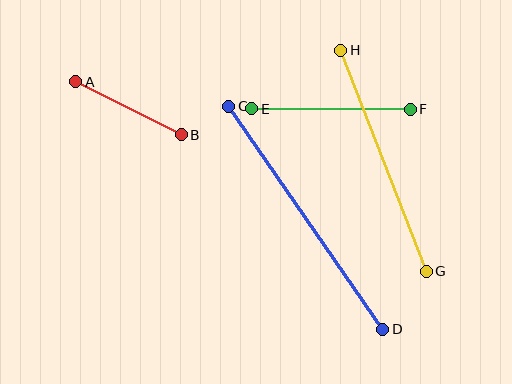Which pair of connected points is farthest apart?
Points C and D are farthest apart.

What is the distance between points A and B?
The distance is approximately 119 pixels.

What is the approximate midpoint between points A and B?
The midpoint is at approximately (129, 108) pixels.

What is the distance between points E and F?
The distance is approximately 159 pixels.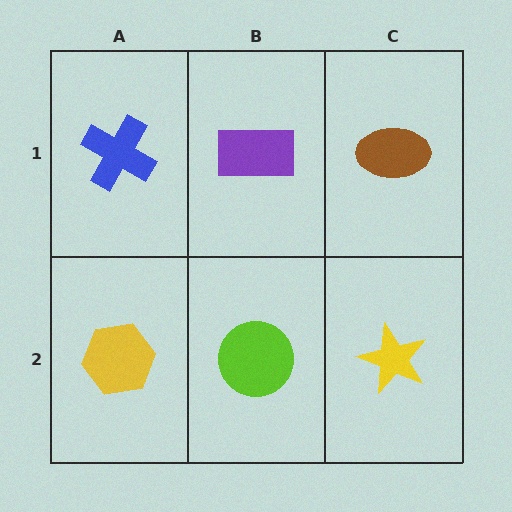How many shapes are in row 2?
3 shapes.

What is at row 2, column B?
A lime circle.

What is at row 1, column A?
A blue cross.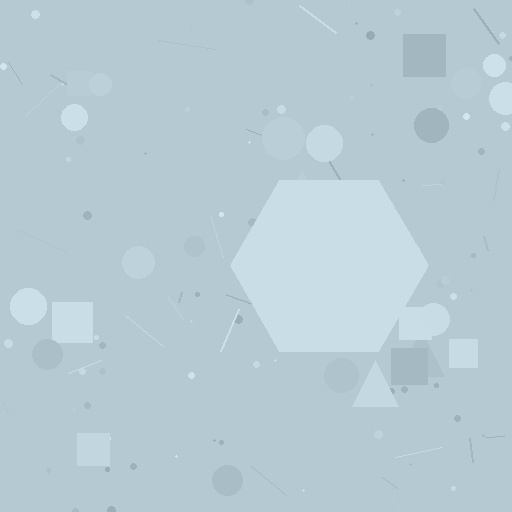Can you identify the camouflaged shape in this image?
The camouflaged shape is a hexagon.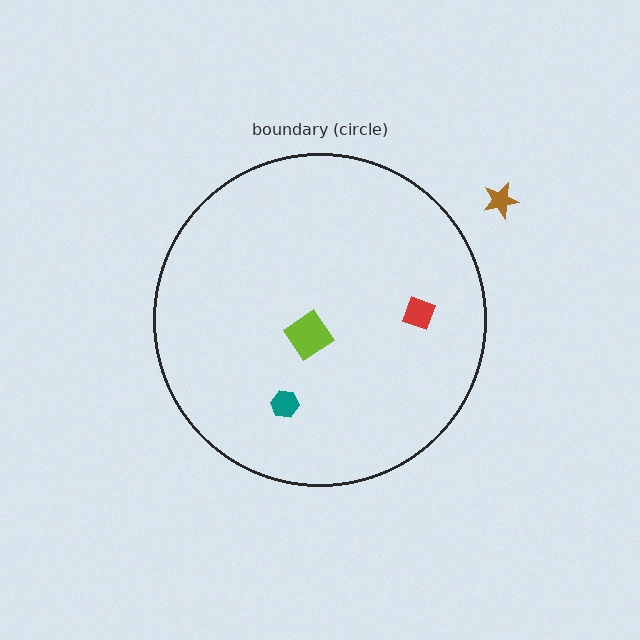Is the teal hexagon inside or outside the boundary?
Inside.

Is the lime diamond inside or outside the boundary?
Inside.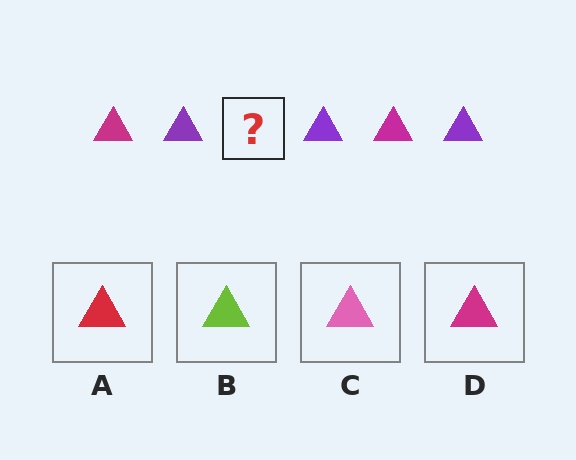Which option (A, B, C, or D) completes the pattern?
D.